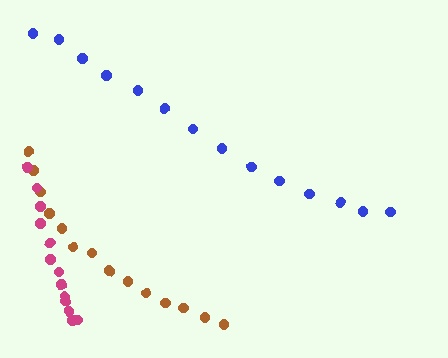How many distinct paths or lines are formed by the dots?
There are 3 distinct paths.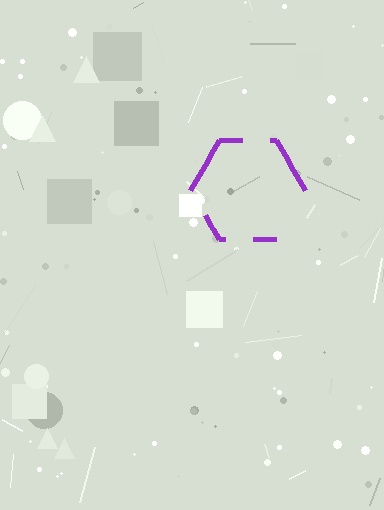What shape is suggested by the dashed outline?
The dashed outline suggests a hexagon.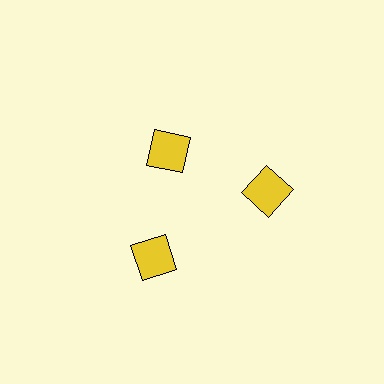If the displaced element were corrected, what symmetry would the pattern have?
It would have 3-fold rotational symmetry — the pattern would map onto itself every 120 degrees.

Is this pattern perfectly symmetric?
No. The 3 yellow squares are arranged in a ring, but one element near the 11 o'clock position is pulled inward toward the center, breaking the 3-fold rotational symmetry.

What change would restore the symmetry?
The symmetry would be restored by moving it outward, back onto the ring so that all 3 squares sit at equal angles and equal distance from the center.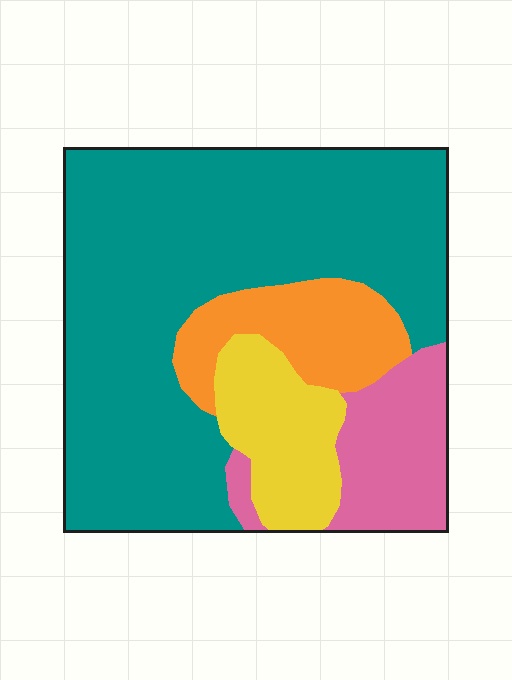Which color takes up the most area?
Teal, at roughly 60%.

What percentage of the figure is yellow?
Yellow covers 12% of the figure.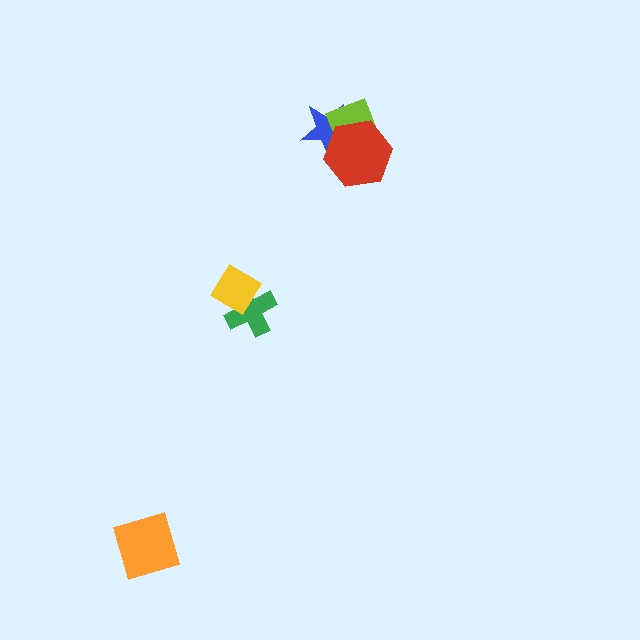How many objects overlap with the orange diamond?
0 objects overlap with the orange diamond.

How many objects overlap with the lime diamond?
2 objects overlap with the lime diamond.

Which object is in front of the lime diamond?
The red hexagon is in front of the lime diamond.